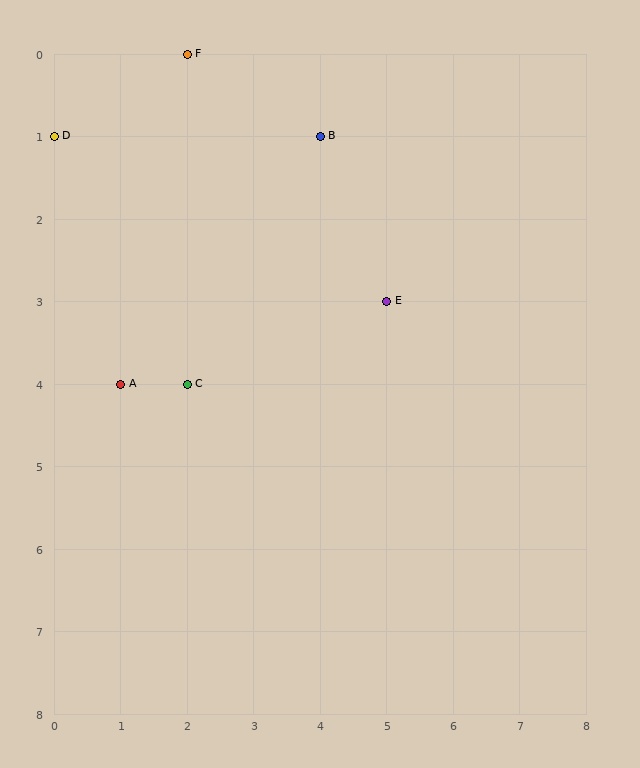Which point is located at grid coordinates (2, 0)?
Point F is at (2, 0).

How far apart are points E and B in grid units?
Points E and B are 1 column and 2 rows apart (about 2.2 grid units diagonally).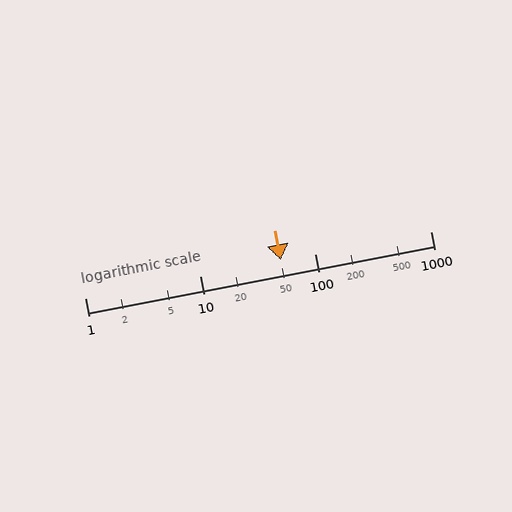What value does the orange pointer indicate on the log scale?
The pointer indicates approximately 50.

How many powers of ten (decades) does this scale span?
The scale spans 3 decades, from 1 to 1000.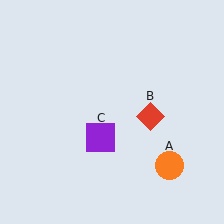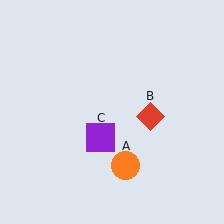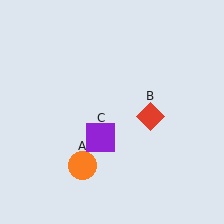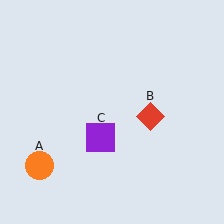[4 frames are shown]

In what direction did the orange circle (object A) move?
The orange circle (object A) moved left.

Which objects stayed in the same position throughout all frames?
Red diamond (object B) and purple square (object C) remained stationary.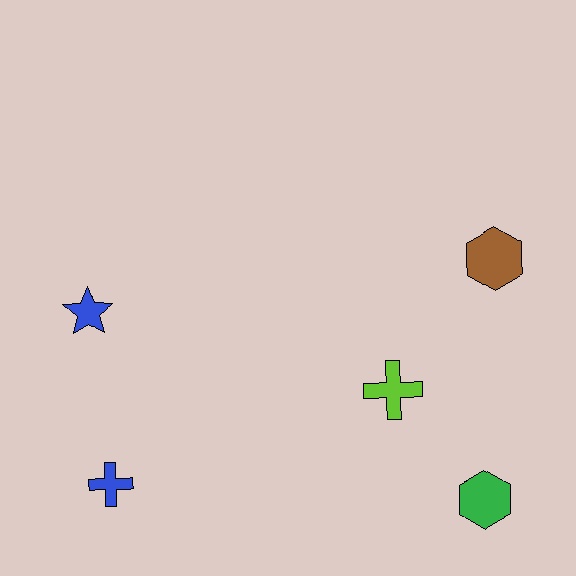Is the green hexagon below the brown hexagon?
Yes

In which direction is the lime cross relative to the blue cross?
The lime cross is to the right of the blue cross.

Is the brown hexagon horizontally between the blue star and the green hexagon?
No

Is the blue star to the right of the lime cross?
No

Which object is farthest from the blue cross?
The brown hexagon is farthest from the blue cross.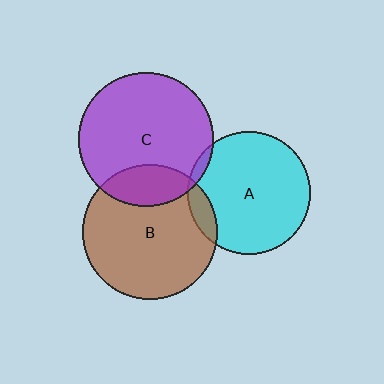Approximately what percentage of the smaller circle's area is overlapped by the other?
Approximately 10%.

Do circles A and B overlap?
Yes.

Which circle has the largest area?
Circle B (brown).